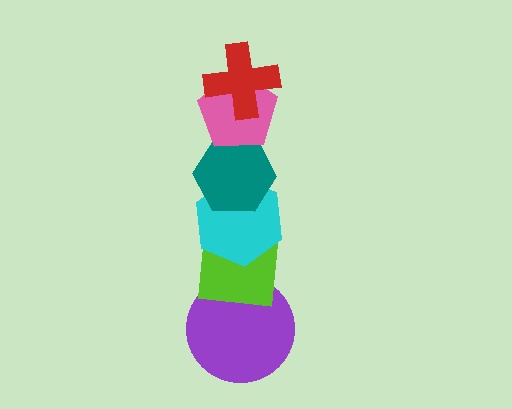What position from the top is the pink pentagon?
The pink pentagon is 2nd from the top.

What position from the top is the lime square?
The lime square is 5th from the top.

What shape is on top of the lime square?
The cyan hexagon is on top of the lime square.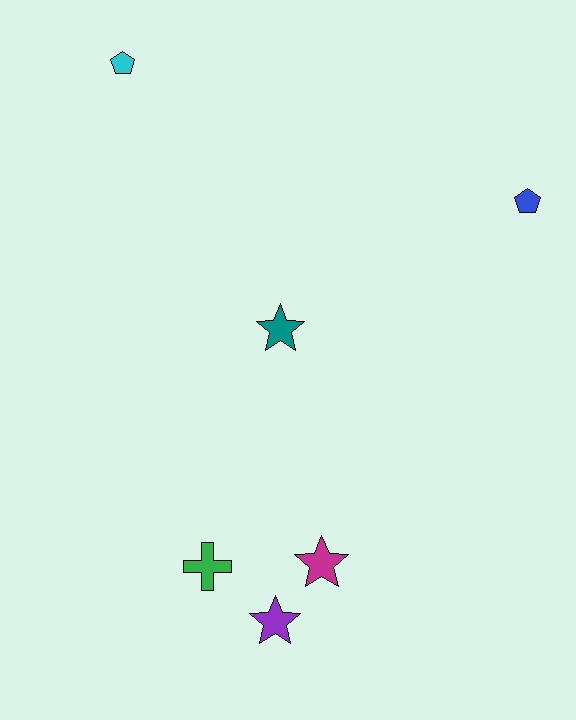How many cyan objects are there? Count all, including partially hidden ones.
There is 1 cyan object.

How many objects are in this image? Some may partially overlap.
There are 6 objects.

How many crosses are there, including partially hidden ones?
There is 1 cross.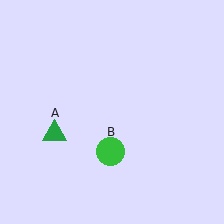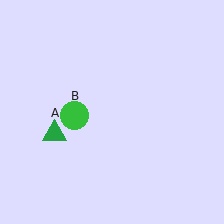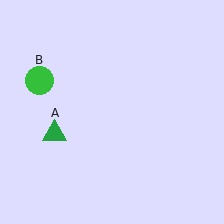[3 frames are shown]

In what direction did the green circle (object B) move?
The green circle (object B) moved up and to the left.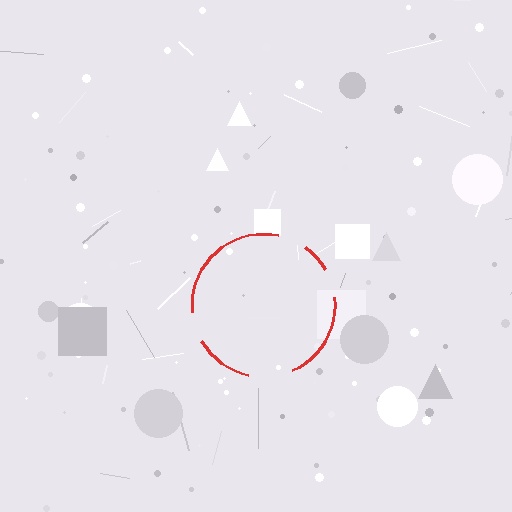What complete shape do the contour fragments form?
The contour fragments form a circle.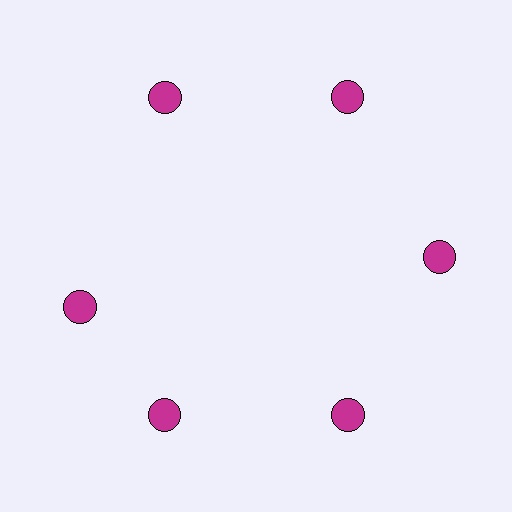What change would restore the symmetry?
The symmetry would be restored by rotating it back into even spacing with its neighbors so that all 6 circles sit at equal angles and equal distance from the center.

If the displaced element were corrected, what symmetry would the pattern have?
It would have 6-fold rotational symmetry — the pattern would map onto itself every 60 degrees.